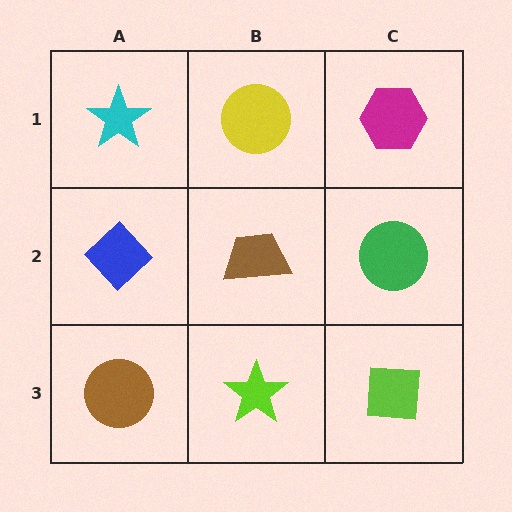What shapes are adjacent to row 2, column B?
A yellow circle (row 1, column B), a lime star (row 3, column B), a blue diamond (row 2, column A), a green circle (row 2, column C).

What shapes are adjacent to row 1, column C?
A green circle (row 2, column C), a yellow circle (row 1, column B).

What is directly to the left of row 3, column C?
A lime star.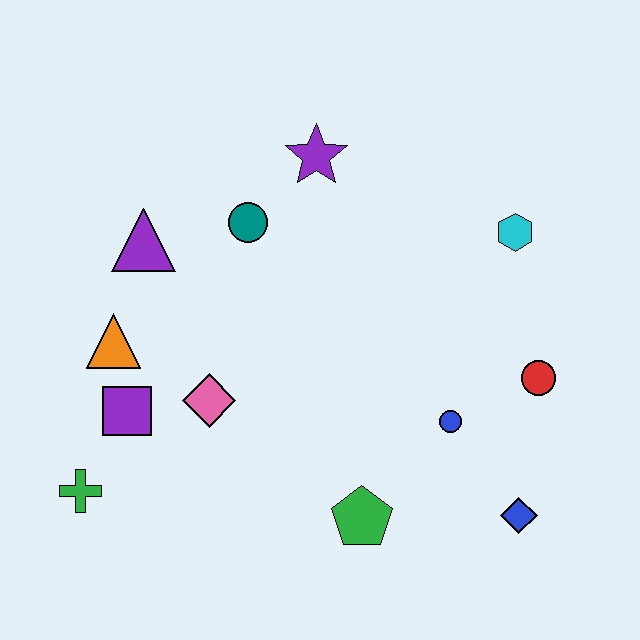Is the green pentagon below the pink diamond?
Yes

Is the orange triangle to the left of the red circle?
Yes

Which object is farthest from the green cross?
The cyan hexagon is farthest from the green cross.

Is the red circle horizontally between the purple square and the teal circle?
No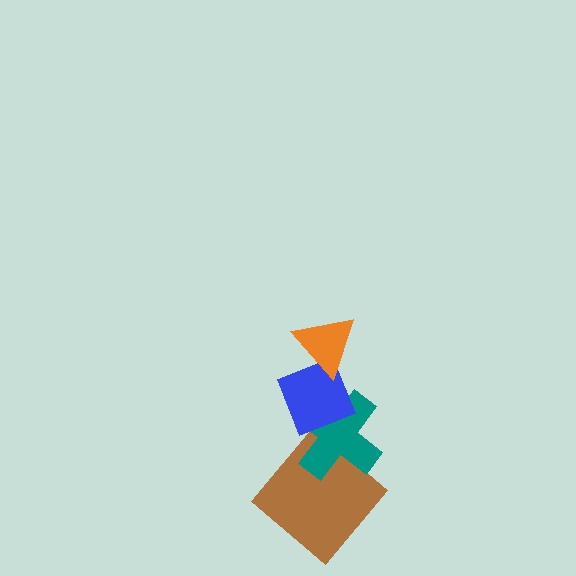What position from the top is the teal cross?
The teal cross is 3rd from the top.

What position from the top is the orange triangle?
The orange triangle is 1st from the top.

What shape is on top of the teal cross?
The blue diamond is on top of the teal cross.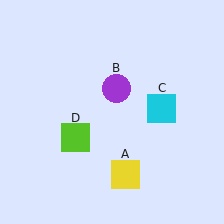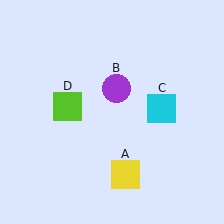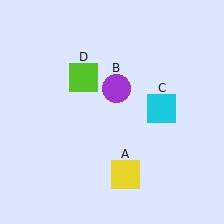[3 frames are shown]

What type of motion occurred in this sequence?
The lime square (object D) rotated clockwise around the center of the scene.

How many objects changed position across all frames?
1 object changed position: lime square (object D).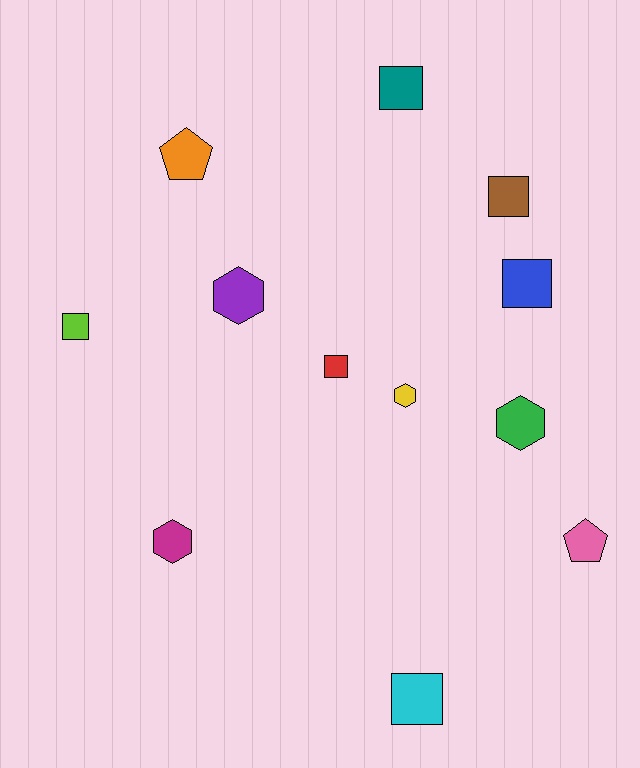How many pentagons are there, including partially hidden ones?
There are 2 pentagons.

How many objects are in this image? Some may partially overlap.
There are 12 objects.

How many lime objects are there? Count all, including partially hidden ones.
There is 1 lime object.